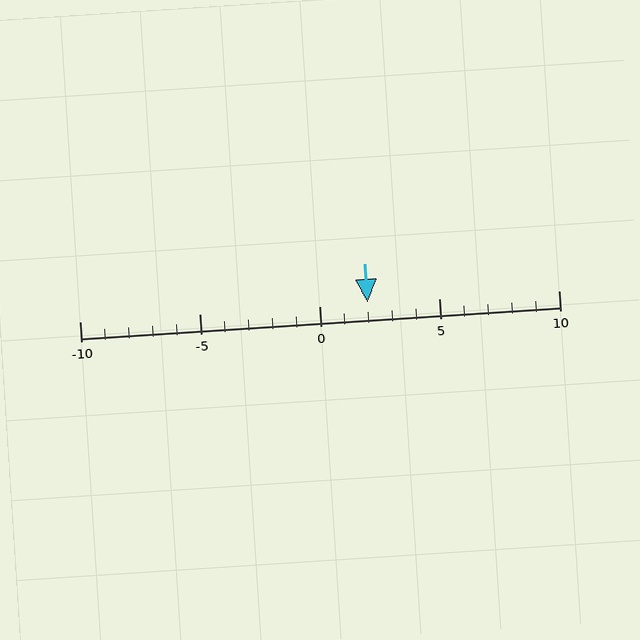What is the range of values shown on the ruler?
The ruler shows values from -10 to 10.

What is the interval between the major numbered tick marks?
The major tick marks are spaced 5 units apart.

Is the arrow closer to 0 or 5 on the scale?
The arrow is closer to 0.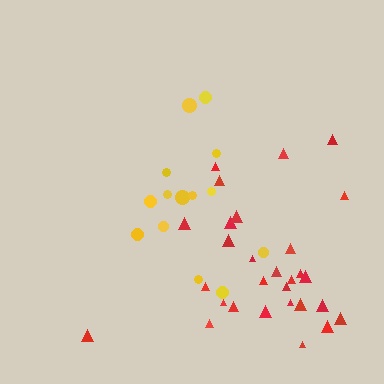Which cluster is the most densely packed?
Red.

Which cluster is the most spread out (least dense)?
Yellow.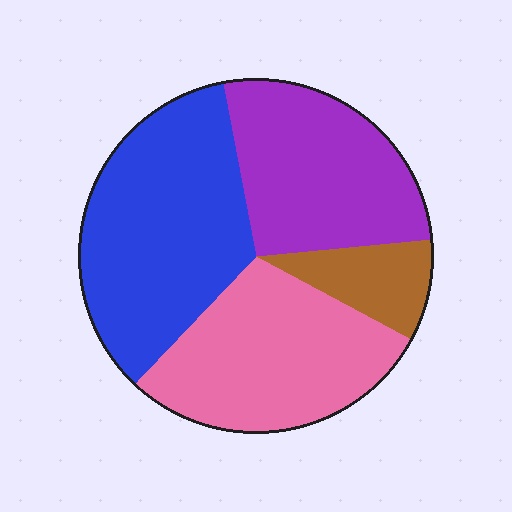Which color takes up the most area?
Blue, at roughly 35%.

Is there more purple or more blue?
Blue.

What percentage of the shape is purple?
Purple covers 26% of the shape.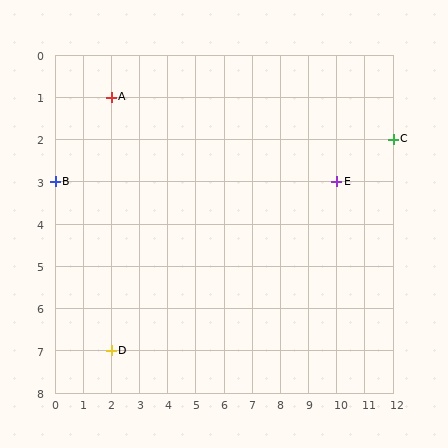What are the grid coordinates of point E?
Point E is at grid coordinates (10, 3).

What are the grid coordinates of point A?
Point A is at grid coordinates (2, 1).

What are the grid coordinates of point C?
Point C is at grid coordinates (12, 2).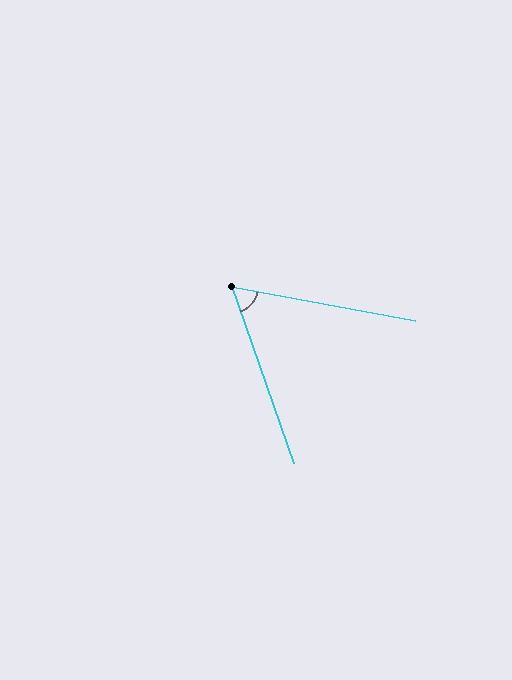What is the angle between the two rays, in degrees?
Approximately 60 degrees.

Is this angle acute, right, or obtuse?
It is acute.